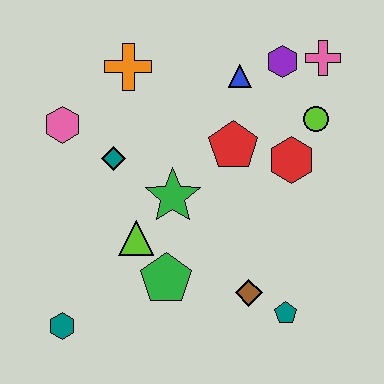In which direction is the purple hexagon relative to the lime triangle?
The purple hexagon is above the lime triangle.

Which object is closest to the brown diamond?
The teal pentagon is closest to the brown diamond.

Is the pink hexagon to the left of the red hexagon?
Yes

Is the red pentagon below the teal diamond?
No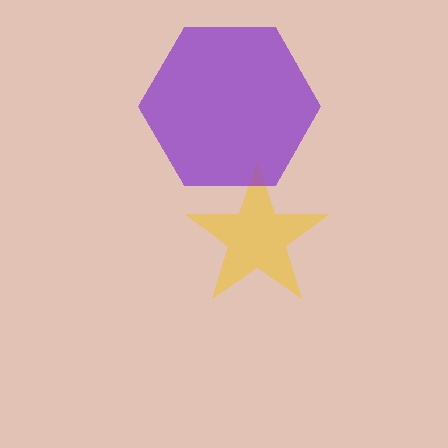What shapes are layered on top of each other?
The layered shapes are: a yellow star, a purple hexagon.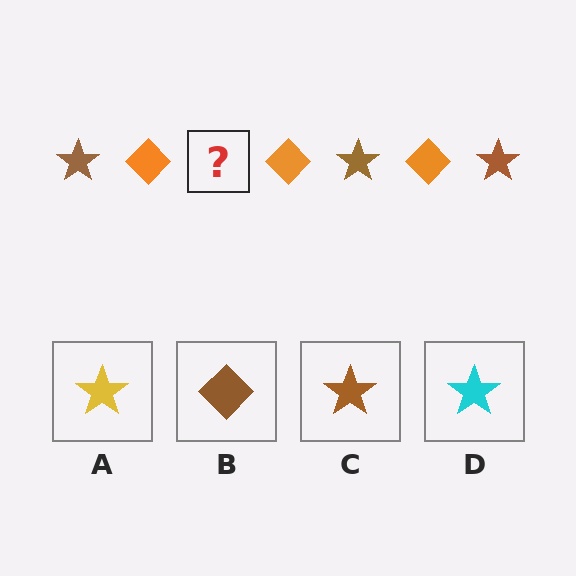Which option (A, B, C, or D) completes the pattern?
C.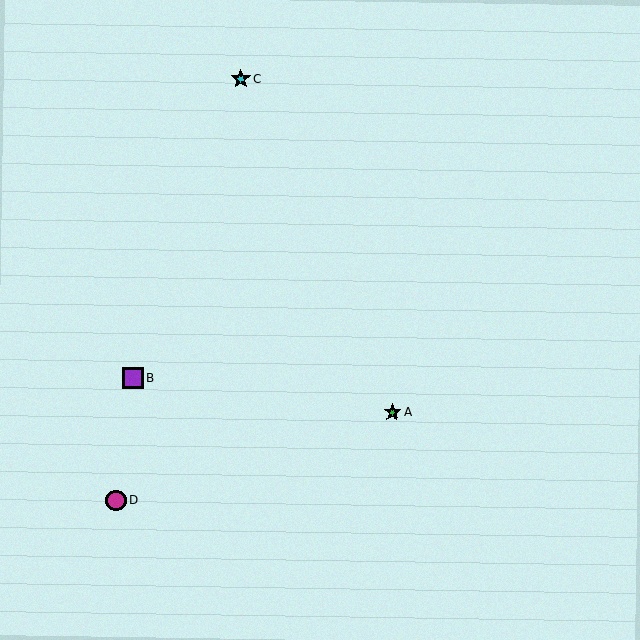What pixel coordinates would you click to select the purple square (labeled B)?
Click at (133, 378) to select the purple square B.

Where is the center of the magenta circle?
The center of the magenta circle is at (116, 500).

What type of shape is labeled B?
Shape B is a purple square.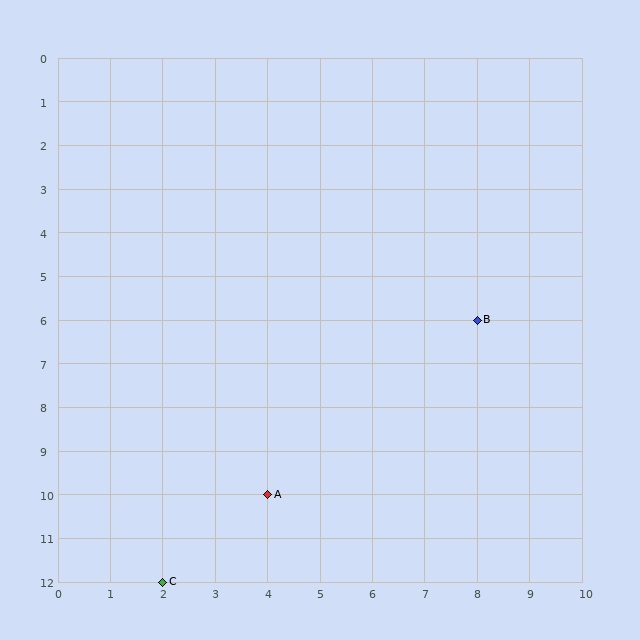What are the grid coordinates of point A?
Point A is at grid coordinates (4, 10).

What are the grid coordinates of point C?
Point C is at grid coordinates (2, 12).